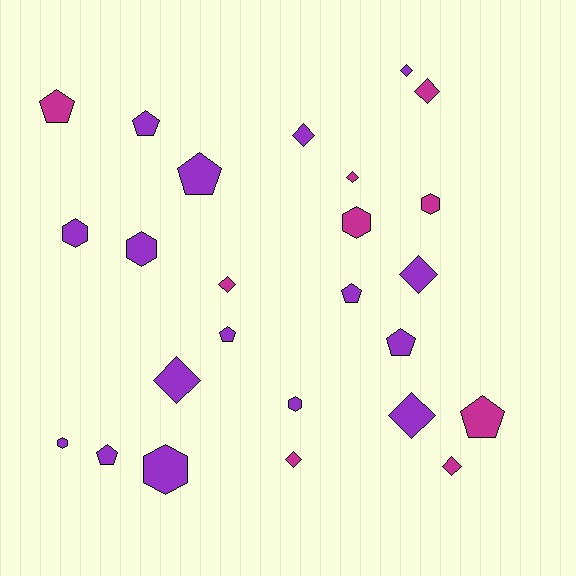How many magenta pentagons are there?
There are 2 magenta pentagons.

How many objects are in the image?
There are 25 objects.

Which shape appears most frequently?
Diamond, with 10 objects.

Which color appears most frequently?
Purple, with 16 objects.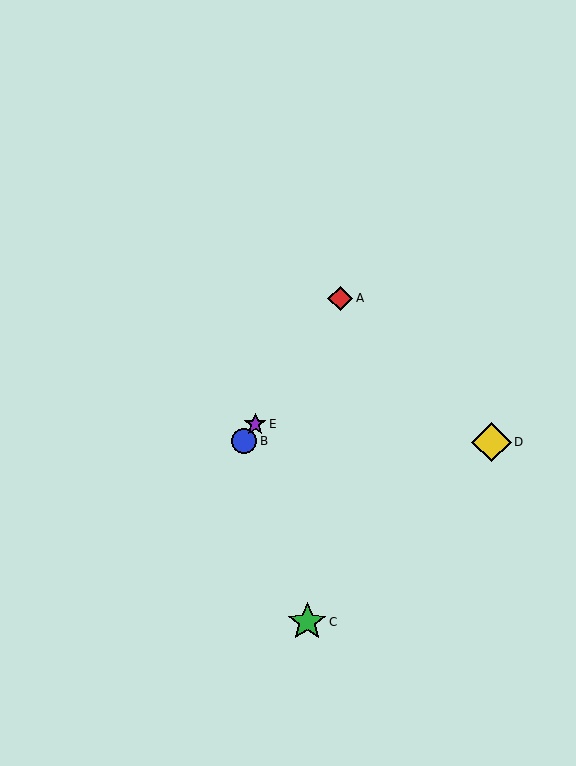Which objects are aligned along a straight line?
Objects A, B, E are aligned along a straight line.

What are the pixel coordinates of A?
Object A is at (340, 298).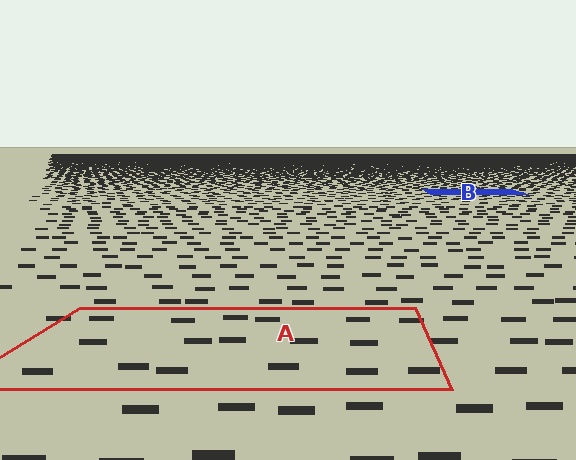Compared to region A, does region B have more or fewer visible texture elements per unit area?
Region B has more texture elements per unit area — they are packed more densely because it is farther away.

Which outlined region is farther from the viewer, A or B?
Region B is farther from the viewer — the texture elements inside it appear smaller and more densely packed.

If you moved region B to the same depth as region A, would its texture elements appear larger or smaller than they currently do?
They would appear larger. At a closer depth, the same texture elements are projected at a bigger on-screen size.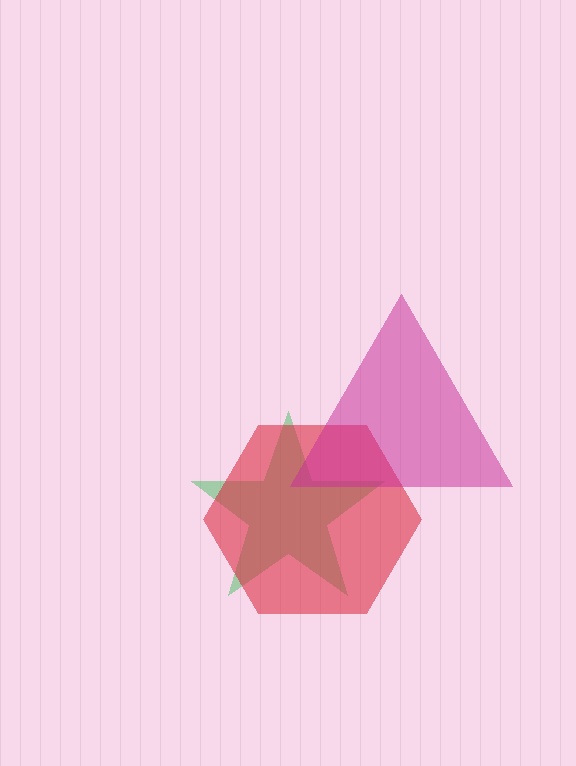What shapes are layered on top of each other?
The layered shapes are: a green star, a red hexagon, a magenta triangle.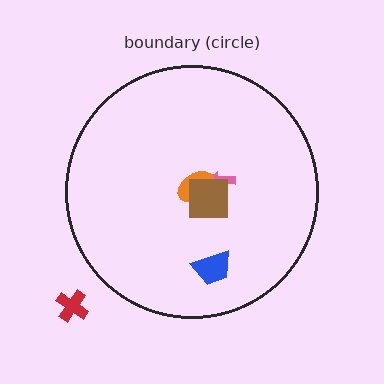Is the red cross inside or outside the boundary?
Outside.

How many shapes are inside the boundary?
4 inside, 1 outside.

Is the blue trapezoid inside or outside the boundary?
Inside.